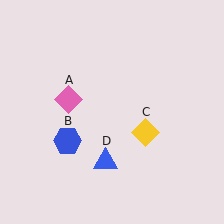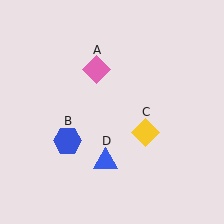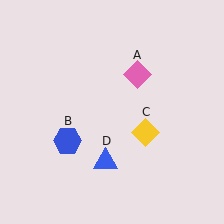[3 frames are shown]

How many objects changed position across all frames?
1 object changed position: pink diamond (object A).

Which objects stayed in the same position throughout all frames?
Blue hexagon (object B) and yellow diamond (object C) and blue triangle (object D) remained stationary.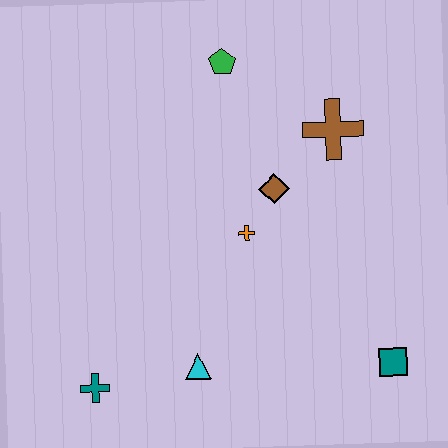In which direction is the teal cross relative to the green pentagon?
The teal cross is below the green pentagon.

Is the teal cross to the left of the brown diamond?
Yes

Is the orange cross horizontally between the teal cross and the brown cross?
Yes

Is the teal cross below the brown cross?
Yes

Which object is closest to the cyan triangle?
The teal cross is closest to the cyan triangle.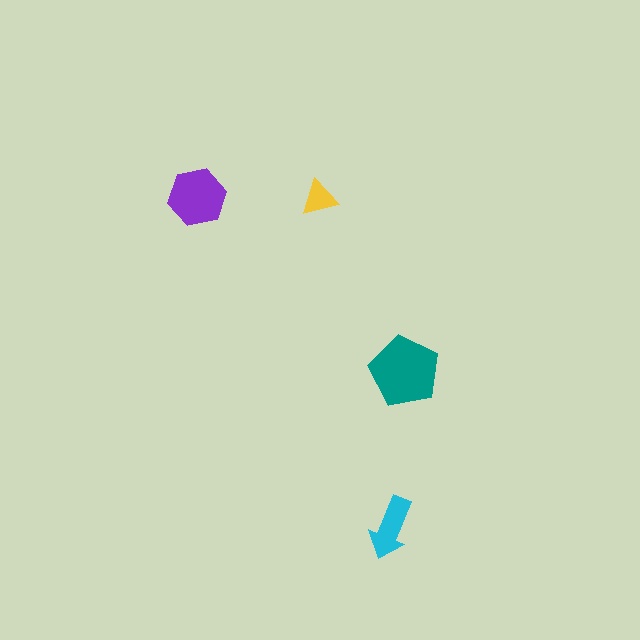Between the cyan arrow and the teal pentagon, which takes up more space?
The teal pentagon.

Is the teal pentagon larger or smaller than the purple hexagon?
Larger.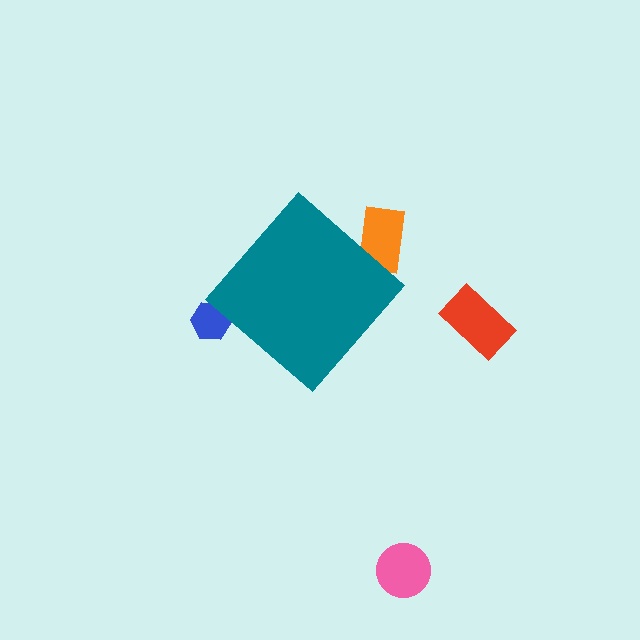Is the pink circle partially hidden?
No, the pink circle is fully visible.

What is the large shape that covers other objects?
A teal diamond.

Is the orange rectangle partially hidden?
Yes, the orange rectangle is partially hidden behind the teal diamond.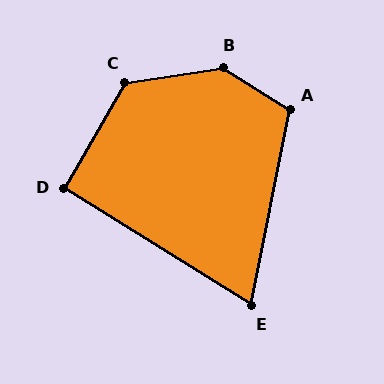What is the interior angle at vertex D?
Approximately 92 degrees (approximately right).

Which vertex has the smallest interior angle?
E, at approximately 69 degrees.